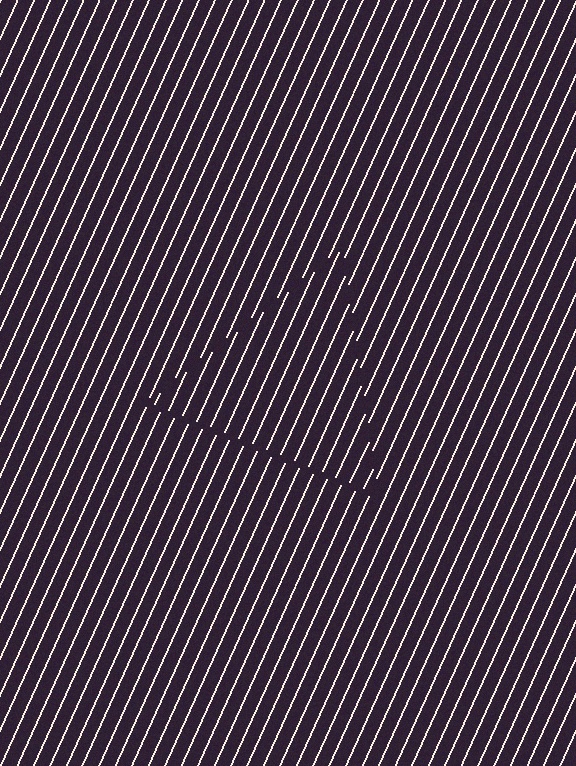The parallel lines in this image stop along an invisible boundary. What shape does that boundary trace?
An illusory triangle. The interior of the shape contains the same grating, shifted by half a period — the contour is defined by the phase discontinuity where line-ends from the inner and outer gratings abut.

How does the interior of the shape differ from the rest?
The interior of the shape contains the same grating, shifted by half a period — the contour is defined by the phase discontinuity where line-ends from the inner and outer gratings abut.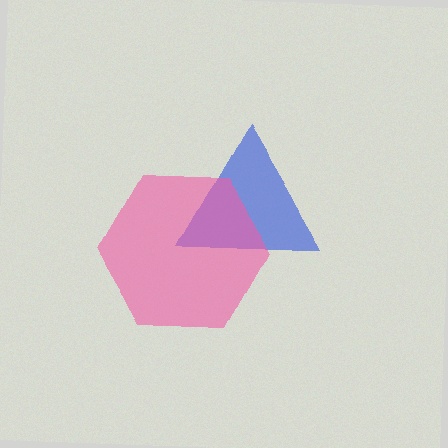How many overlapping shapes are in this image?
There are 2 overlapping shapes in the image.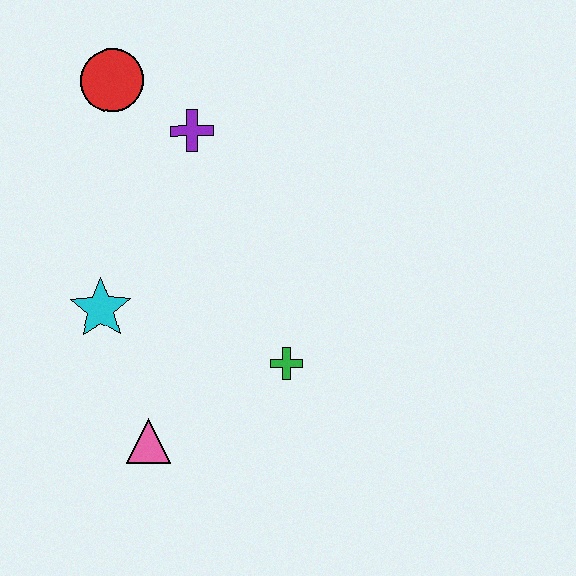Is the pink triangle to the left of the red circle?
No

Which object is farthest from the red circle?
The pink triangle is farthest from the red circle.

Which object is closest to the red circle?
The purple cross is closest to the red circle.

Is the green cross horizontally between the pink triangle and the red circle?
No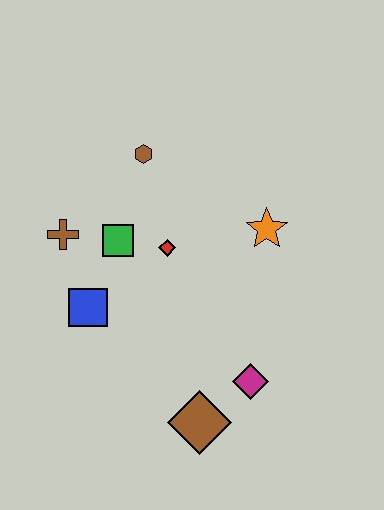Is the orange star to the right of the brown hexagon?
Yes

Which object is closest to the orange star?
The red diamond is closest to the orange star.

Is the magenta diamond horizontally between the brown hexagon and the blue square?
No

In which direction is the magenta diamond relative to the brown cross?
The magenta diamond is to the right of the brown cross.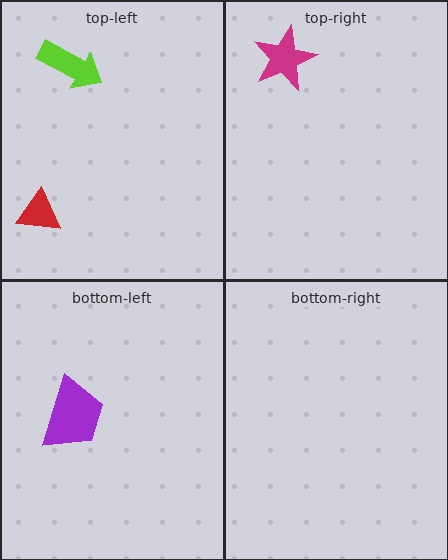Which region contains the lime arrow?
The top-left region.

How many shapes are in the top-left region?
2.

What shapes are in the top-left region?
The red triangle, the lime arrow.